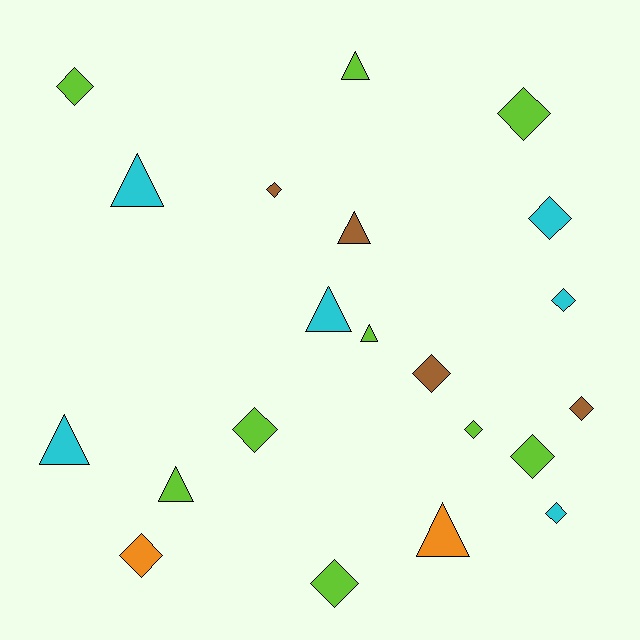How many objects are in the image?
There are 21 objects.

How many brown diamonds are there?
There are 3 brown diamonds.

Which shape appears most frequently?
Diamond, with 13 objects.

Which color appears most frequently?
Lime, with 9 objects.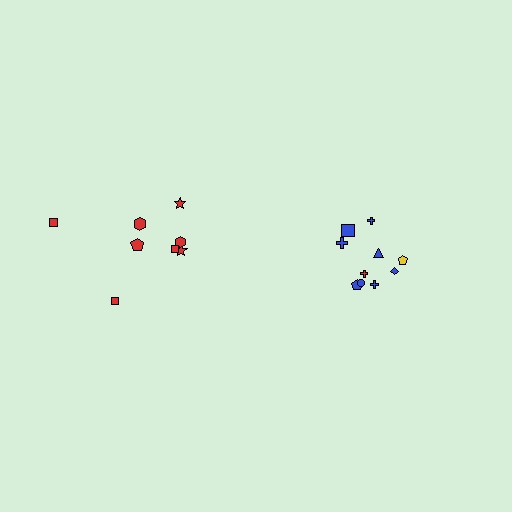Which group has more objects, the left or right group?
The right group.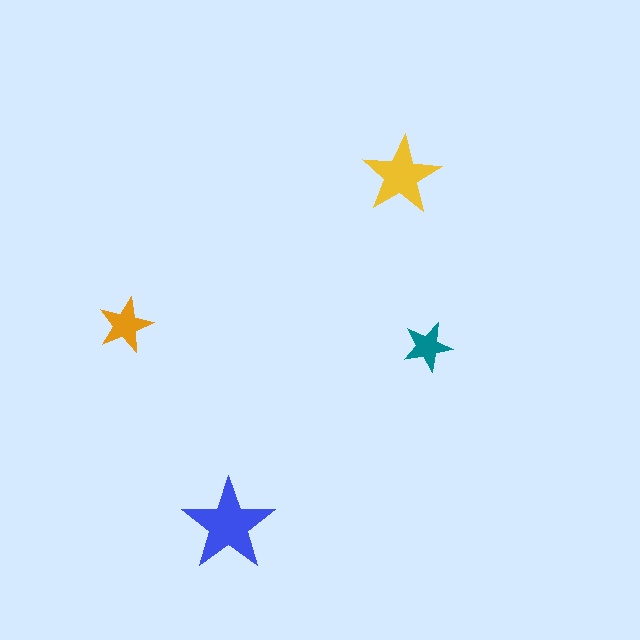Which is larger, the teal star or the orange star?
The orange one.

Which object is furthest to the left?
The orange star is leftmost.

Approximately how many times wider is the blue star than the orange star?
About 1.5 times wider.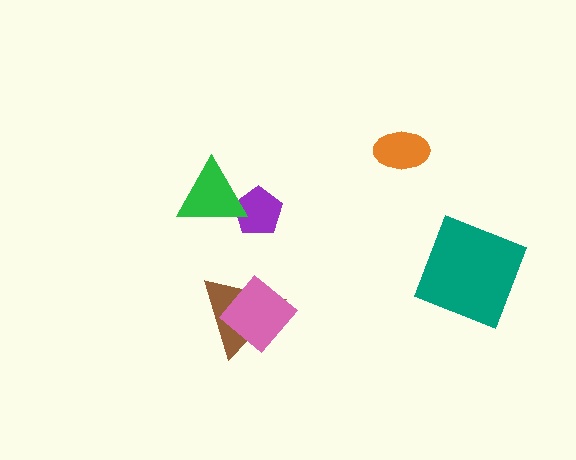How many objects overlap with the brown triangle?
1 object overlaps with the brown triangle.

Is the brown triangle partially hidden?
Yes, it is partially covered by another shape.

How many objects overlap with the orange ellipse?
0 objects overlap with the orange ellipse.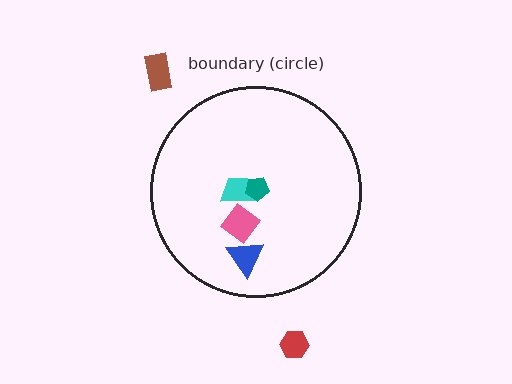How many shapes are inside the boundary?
4 inside, 2 outside.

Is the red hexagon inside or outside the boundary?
Outside.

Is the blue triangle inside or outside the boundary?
Inside.